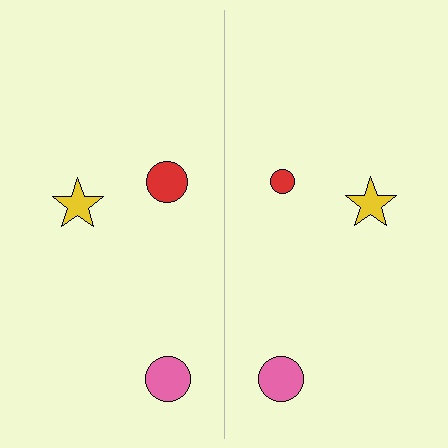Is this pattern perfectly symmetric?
No, the pattern is not perfectly symmetric. The red circle on the right side has a different size than its mirror counterpart.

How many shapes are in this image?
There are 6 shapes in this image.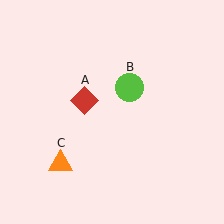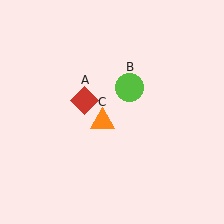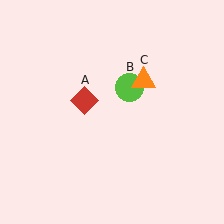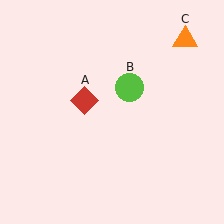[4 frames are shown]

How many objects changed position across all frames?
1 object changed position: orange triangle (object C).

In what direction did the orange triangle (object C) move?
The orange triangle (object C) moved up and to the right.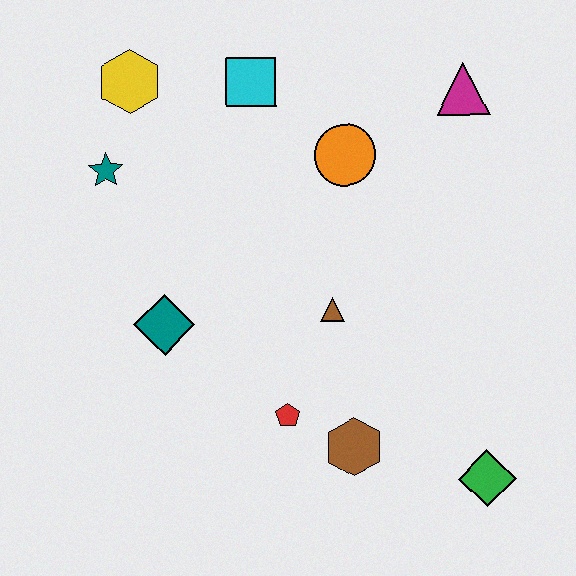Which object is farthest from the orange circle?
The green diamond is farthest from the orange circle.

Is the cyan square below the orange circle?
No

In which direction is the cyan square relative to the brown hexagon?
The cyan square is above the brown hexagon.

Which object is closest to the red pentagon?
The brown hexagon is closest to the red pentagon.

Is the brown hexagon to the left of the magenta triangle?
Yes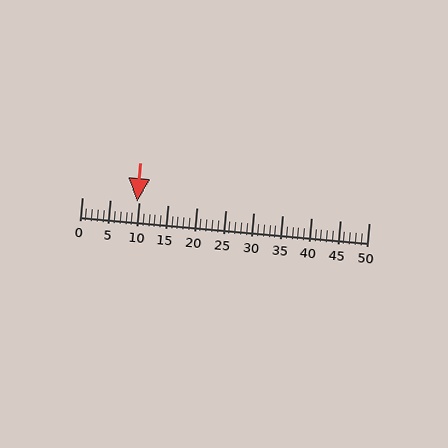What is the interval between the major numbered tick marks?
The major tick marks are spaced 5 units apart.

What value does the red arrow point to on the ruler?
The red arrow points to approximately 10.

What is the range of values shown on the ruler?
The ruler shows values from 0 to 50.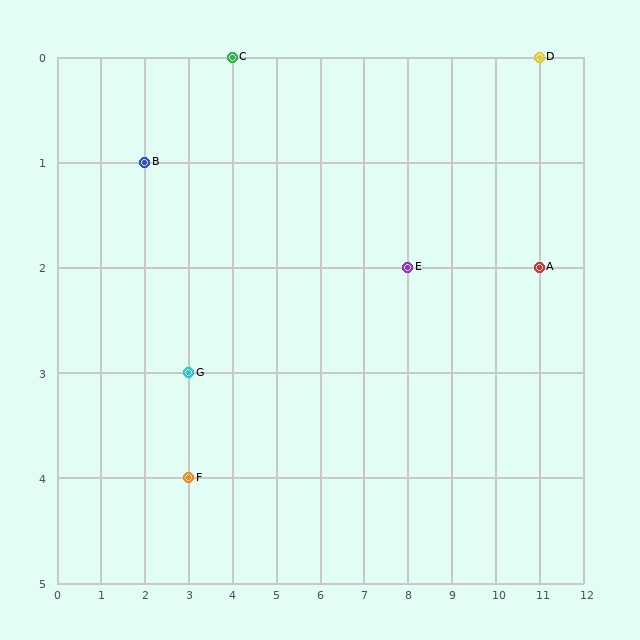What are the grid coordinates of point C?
Point C is at grid coordinates (4, 0).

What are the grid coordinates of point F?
Point F is at grid coordinates (3, 4).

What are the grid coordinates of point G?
Point G is at grid coordinates (3, 3).